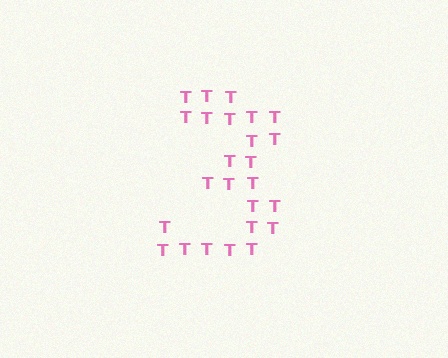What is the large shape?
The large shape is the digit 3.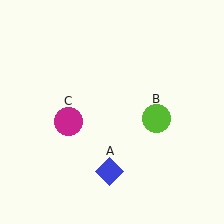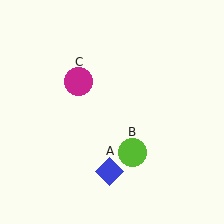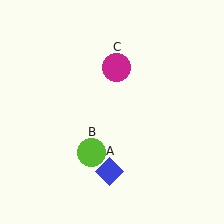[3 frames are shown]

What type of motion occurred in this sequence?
The lime circle (object B), magenta circle (object C) rotated clockwise around the center of the scene.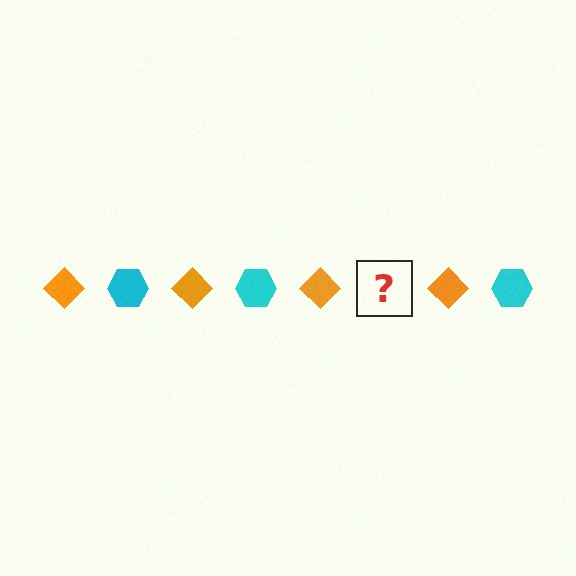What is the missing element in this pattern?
The missing element is a cyan hexagon.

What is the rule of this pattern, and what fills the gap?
The rule is that the pattern alternates between orange diamond and cyan hexagon. The gap should be filled with a cyan hexagon.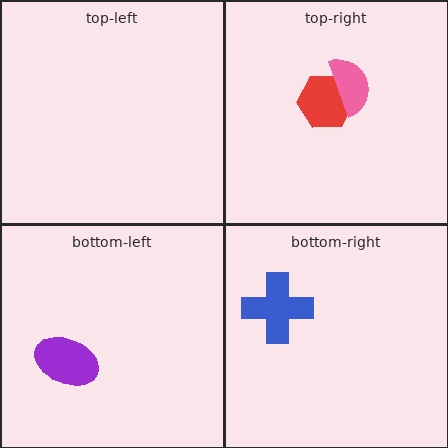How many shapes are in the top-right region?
2.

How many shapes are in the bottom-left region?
1.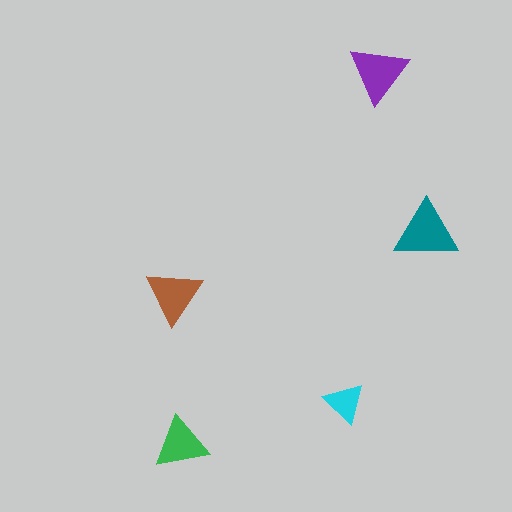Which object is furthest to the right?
The teal triangle is rightmost.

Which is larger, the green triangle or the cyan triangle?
The green one.